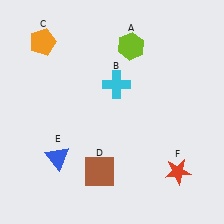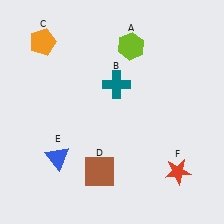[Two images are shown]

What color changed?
The cross (B) changed from cyan in Image 1 to teal in Image 2.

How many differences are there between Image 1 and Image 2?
There is 1 difference between the two images.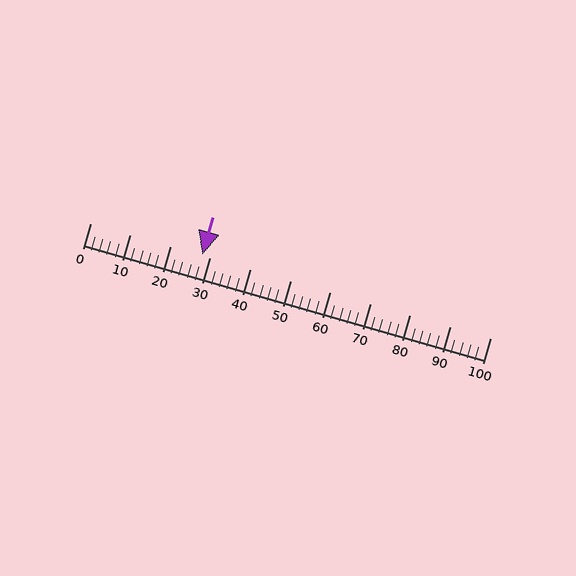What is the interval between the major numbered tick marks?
The major tick marks are spaced 10 units apart.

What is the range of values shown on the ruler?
The ruler shows values from 0 to 100.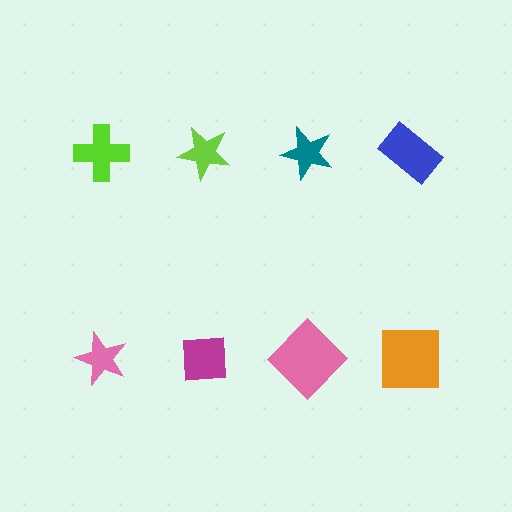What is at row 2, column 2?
A magenta square.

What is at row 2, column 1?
A pink star.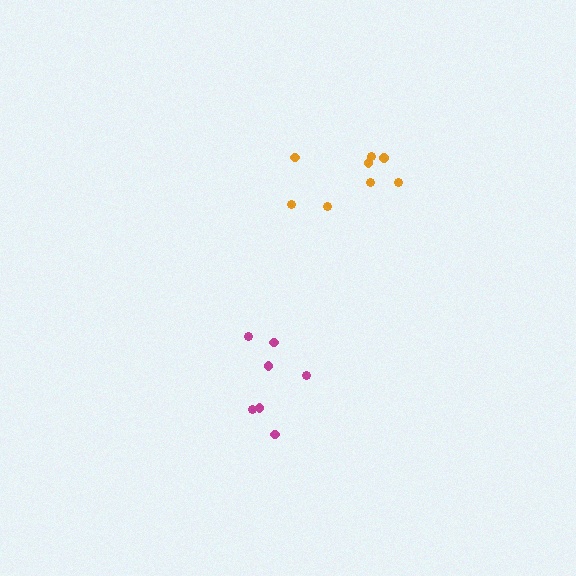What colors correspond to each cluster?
The clusters are colored: magenta, orange.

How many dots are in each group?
Group 1: 7 dots, Group 2: 8 dots (15 total).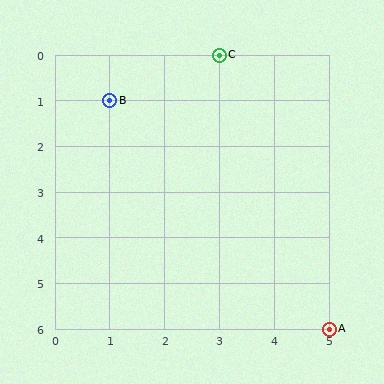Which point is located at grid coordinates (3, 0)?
Point C is at (3, 0).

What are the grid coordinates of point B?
Point B is at grid coordinates (1, 1).